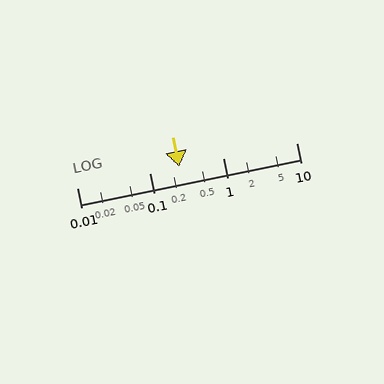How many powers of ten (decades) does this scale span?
The scale spans 3 decades, from 0.01 to 10.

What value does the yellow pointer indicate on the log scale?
The pointer indicates approximately 0.25.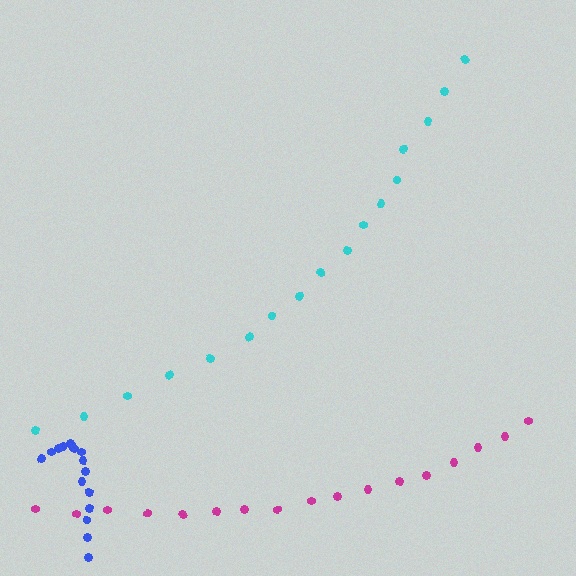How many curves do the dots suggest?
There are 3 distinct paths.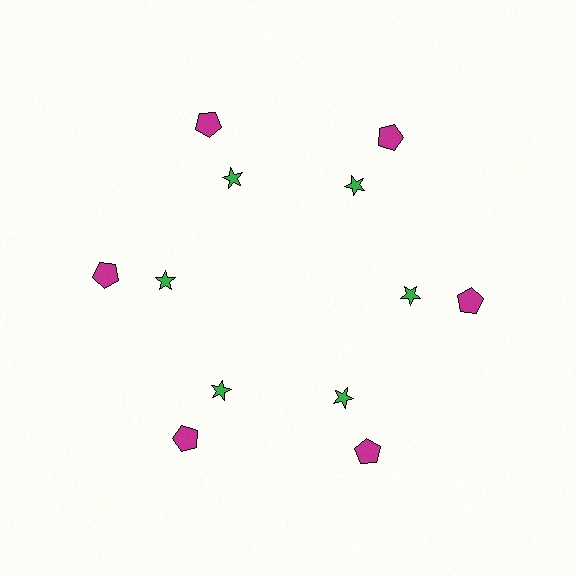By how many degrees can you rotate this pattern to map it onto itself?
The pattern maps onto itself every 60 degrees of rotation.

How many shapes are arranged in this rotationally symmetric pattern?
There are 12 shapes, arranged in 6 groups of 2.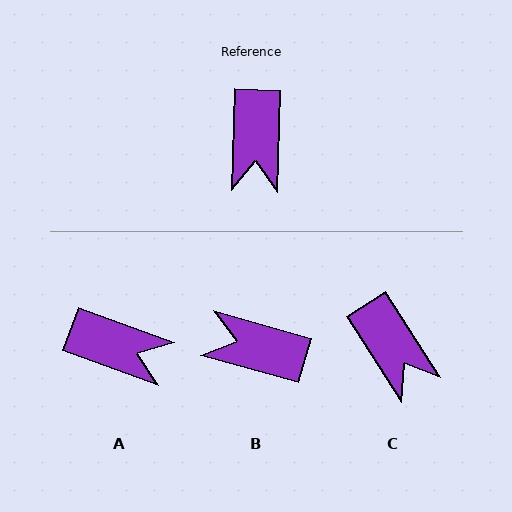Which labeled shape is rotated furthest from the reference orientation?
B, about 103 degrees away.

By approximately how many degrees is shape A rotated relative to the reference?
Approximately 72 degrees counter-clockwise.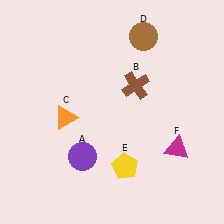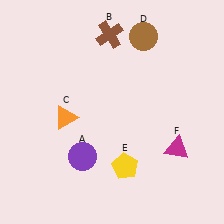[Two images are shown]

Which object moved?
The brown cross (B) moved up.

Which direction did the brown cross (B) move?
The brown cross (B) moved up.